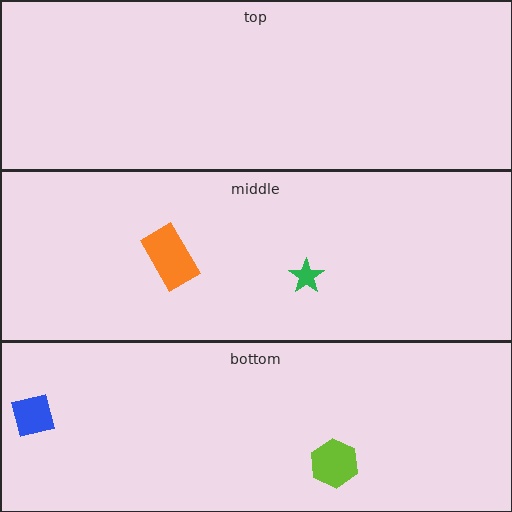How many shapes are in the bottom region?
2.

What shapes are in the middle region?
The orange rectangle, the green star.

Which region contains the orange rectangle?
The middle region.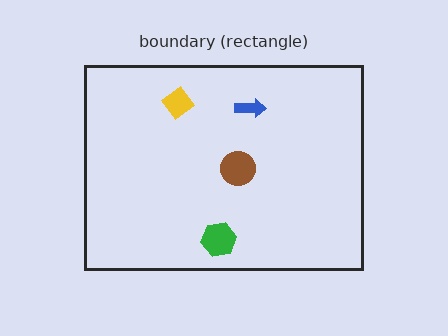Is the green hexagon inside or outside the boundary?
Inside.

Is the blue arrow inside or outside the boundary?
Inside.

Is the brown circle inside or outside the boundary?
Inside.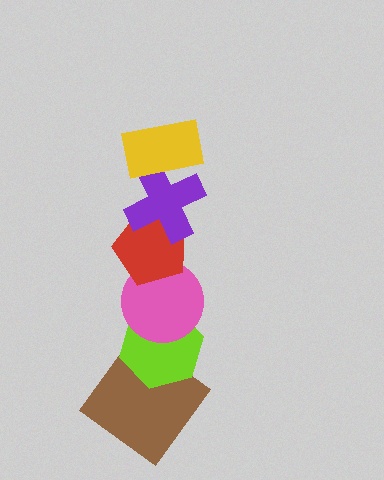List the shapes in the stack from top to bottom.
From top to bottom: the yellow rectangle, the purple cross, the red pentagon, the pink circle, the lime hexagon, the brown diamond.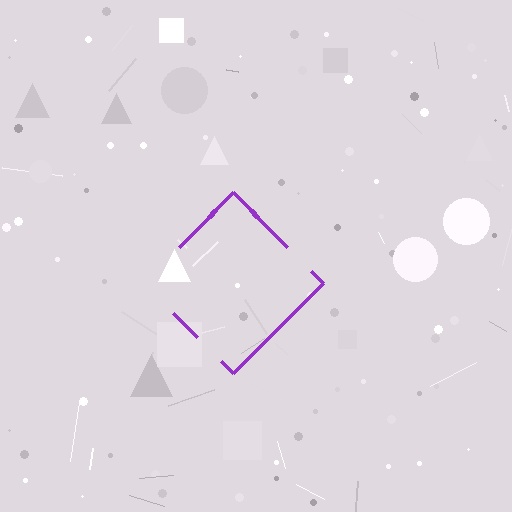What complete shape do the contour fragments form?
The contour fragments form a diamond.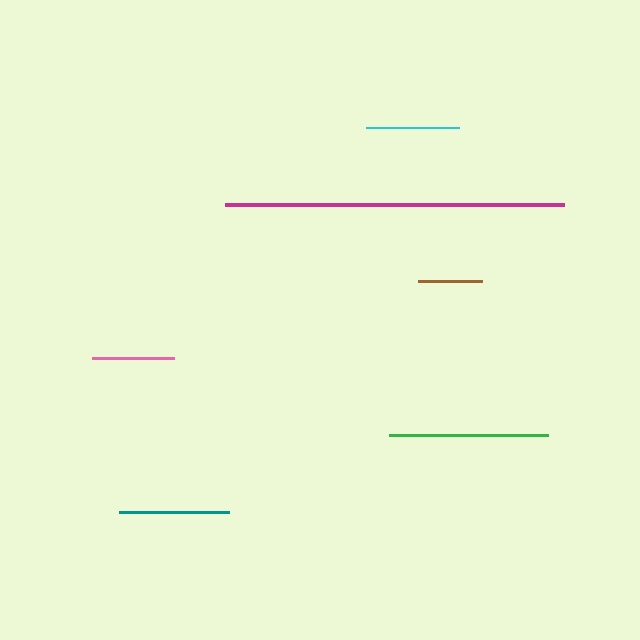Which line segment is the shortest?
The brown line is the shortest at approximately 64 pixels.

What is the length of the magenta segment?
The magenta segment is approximately 338 pixels long.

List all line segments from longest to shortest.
From longest to shortest: magenta, green, teal, cyan, pink, brown.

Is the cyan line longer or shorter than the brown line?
The cyan line is longer than the brown line.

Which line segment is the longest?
The magenta line is the longest at approximately 338 pixels.